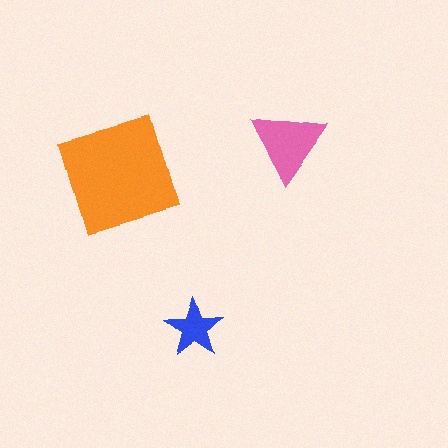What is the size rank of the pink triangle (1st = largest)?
2nd.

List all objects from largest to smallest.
The orange square, the pink triangle, the blue star.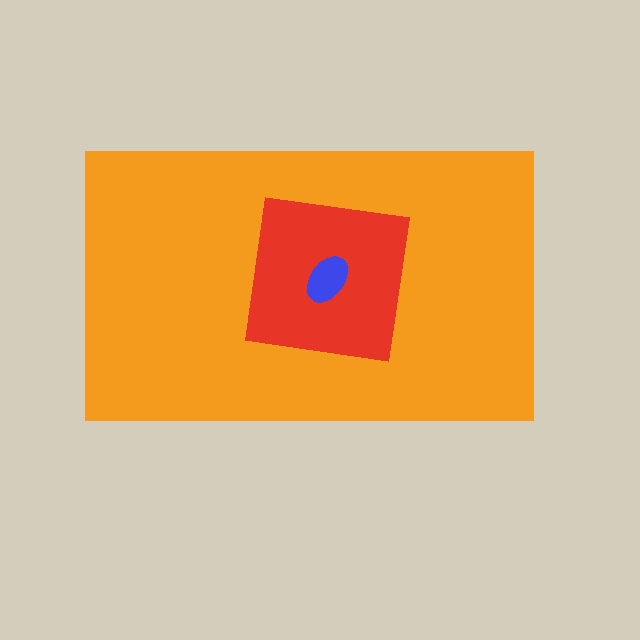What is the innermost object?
The blue ellipse.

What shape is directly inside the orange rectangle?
The red square.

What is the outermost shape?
The orange rectangle.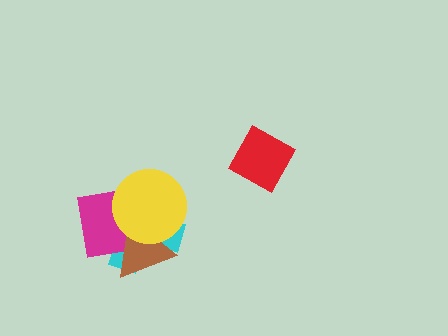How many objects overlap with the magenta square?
3 objects overlap with the magenta square.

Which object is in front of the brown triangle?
The yellow circle is in front of the brown triangle.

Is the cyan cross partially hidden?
Yes, it is partially covered by another shape.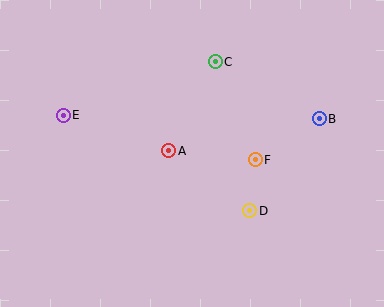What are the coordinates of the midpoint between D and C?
The midpoint between D and C is at (233, 136).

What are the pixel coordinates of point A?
Point A is at (169, 151).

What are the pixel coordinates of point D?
Point D is at (250, 211).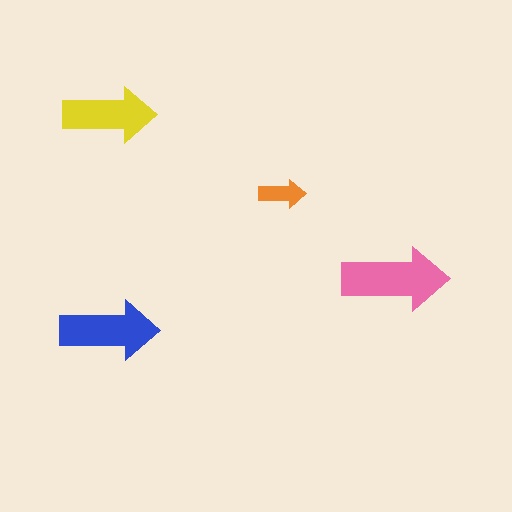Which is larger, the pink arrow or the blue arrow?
The pink one.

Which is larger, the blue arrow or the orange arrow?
The blue one.